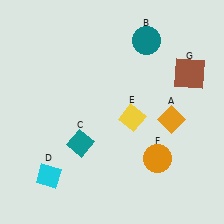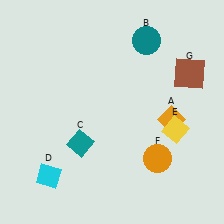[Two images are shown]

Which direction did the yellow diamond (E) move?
The yellow diamond (E) moved right.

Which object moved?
The yellow diamond (E) moved right.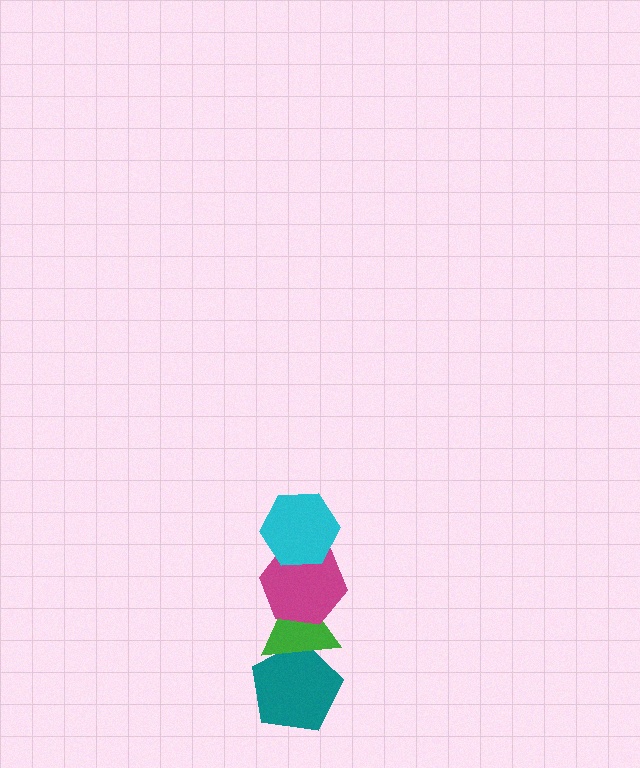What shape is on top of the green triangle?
The magenta hexagon is on top of the green triangle.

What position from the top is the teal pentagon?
The teal pentagon is 4th from the top.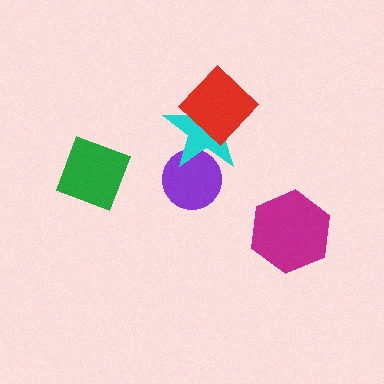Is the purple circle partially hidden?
Yes, it is partially covered by another shape.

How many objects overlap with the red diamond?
1 object overlaps with the red diamond.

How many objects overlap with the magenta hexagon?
0 objects overlap with the magenta hexagon.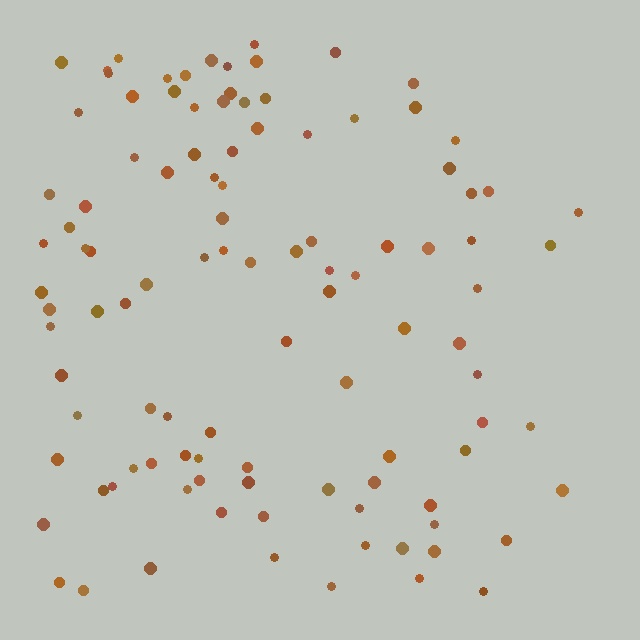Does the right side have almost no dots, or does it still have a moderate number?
Still a moderate number, just noticeably fewer than the left.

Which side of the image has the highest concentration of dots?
The left.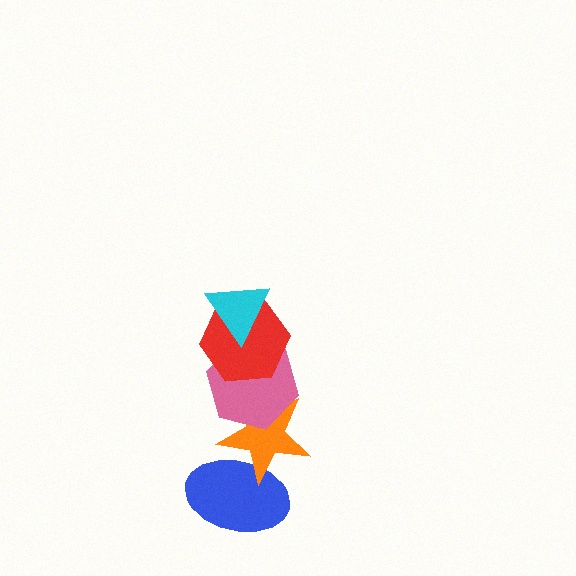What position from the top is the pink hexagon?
The pink hexagon is 3rd from the top.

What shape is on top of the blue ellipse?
The orange star is on top of the blue ellipse.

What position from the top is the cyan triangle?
The cyan triangle is 1st from the top.